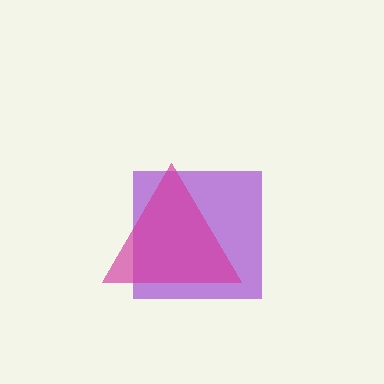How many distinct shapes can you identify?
There are 2 distinct shapes: a purple square, a magenta triangle.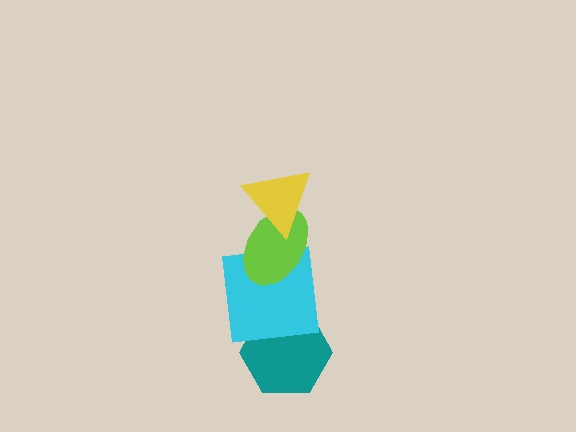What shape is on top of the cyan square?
The lime ellipse is on top of the cyan square.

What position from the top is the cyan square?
The cyan square is 3rd from the top.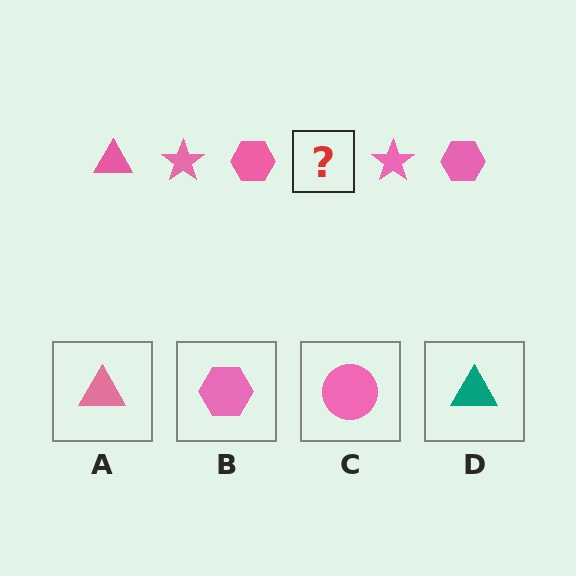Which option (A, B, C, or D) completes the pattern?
A.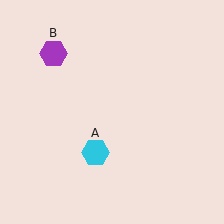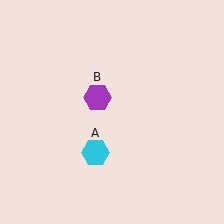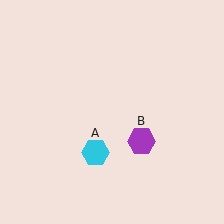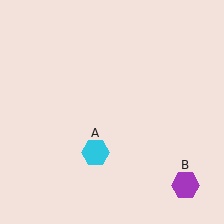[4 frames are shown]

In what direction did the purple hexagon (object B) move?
The purple hexagon (object B) moved down and to the right.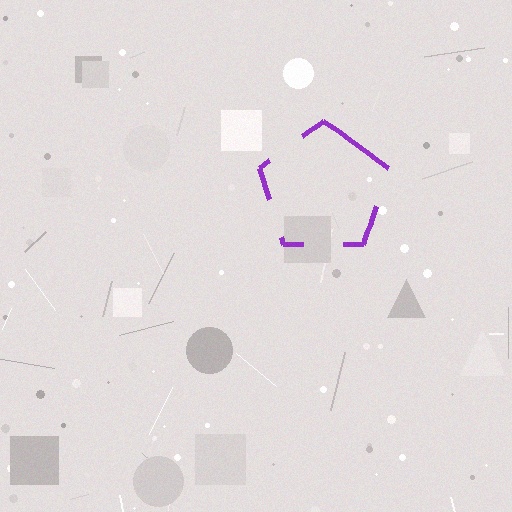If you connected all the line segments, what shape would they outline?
They would outline a pentagon.